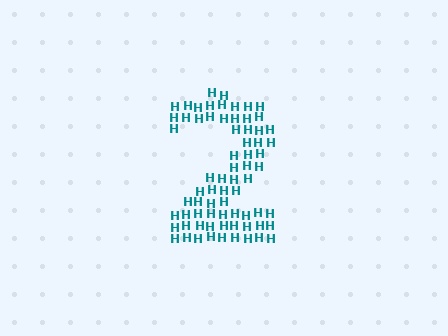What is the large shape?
The large shape is the digit 2.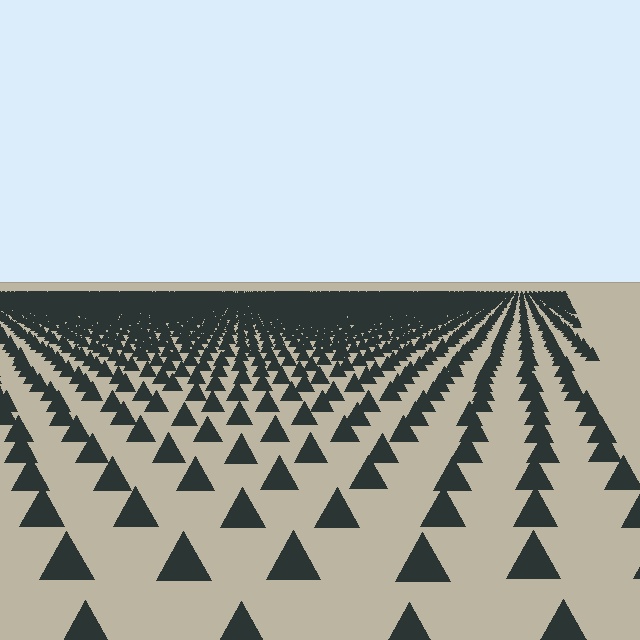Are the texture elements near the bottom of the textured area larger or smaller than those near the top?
Larger. Near the bottom, elements are closer to the viewer and appear at a bigger on-screen size.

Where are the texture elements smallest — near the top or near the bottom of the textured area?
Near the top.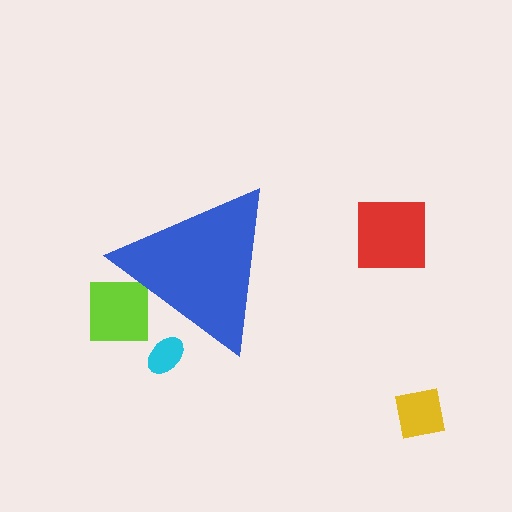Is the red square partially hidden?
No, the red square is fully visible.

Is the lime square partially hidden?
Yes, the lime square is partially hidden behind the blue triangle.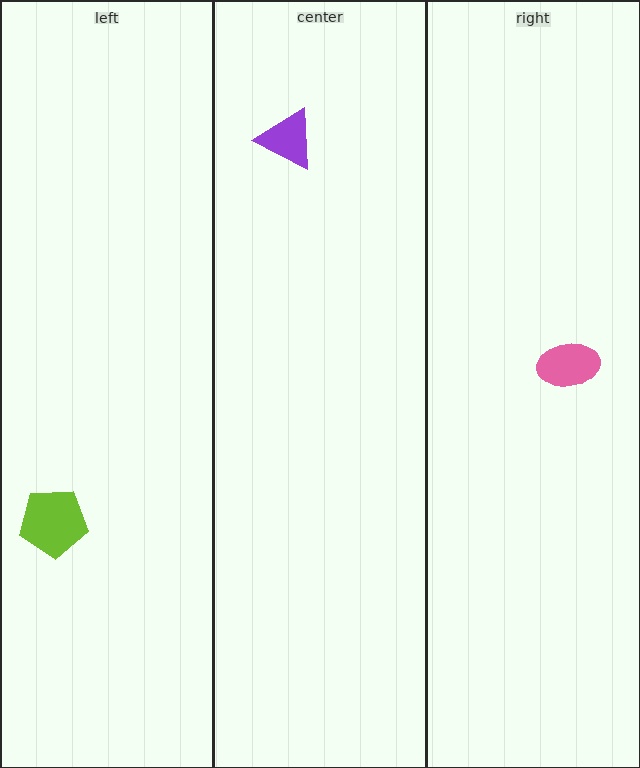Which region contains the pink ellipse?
The right region.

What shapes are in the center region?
The purple triangle.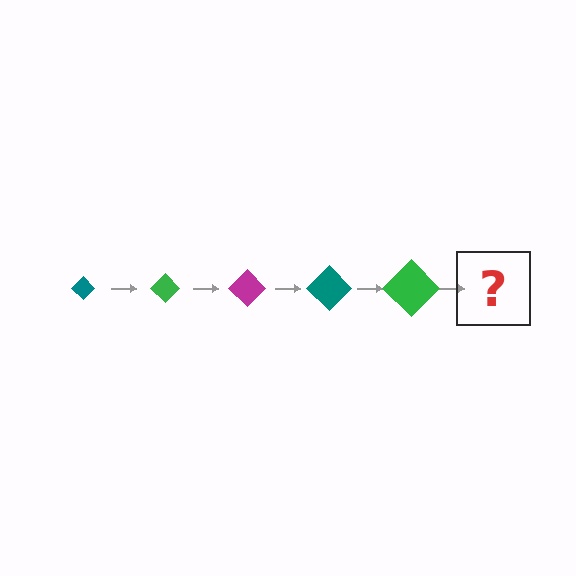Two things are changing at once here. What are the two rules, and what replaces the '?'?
The two rules are that the diamond grows larger each step and the color cycles through teal, green, and magenta. The '?' should be a magenta diamond, larger than the previous one.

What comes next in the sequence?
The next element should be a magenta diamond, larger than the previous one.